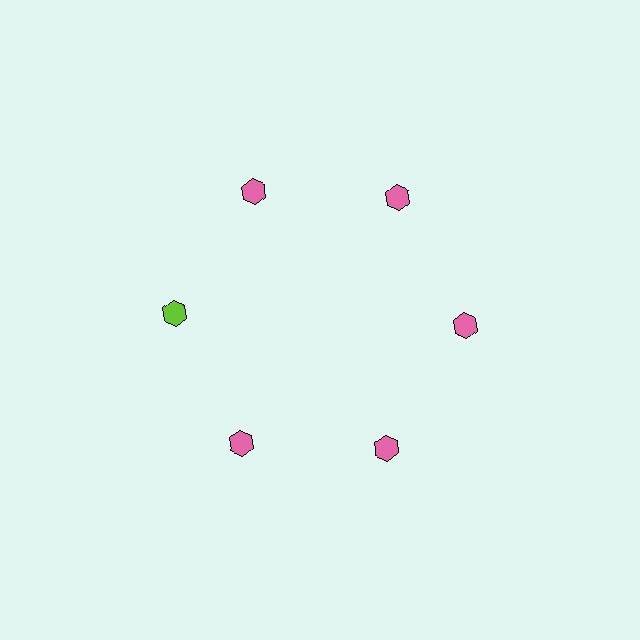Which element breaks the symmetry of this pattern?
The lime hexagon at roughly the 9 o'clock position breaks the symmetry. All other shapes are pink hexagons.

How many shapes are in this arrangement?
There are 6 shapes arranged in a ring pattern.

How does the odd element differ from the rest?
It has a different color: lime instead of pink.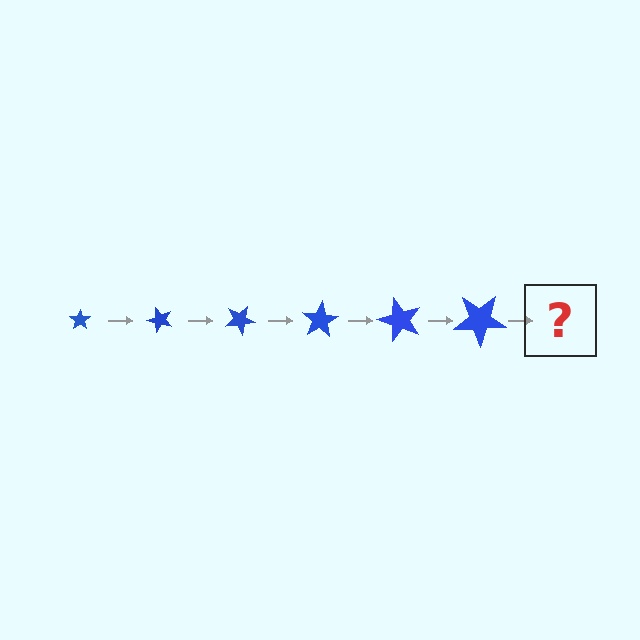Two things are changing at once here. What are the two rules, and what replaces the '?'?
The two rules are that the star grows larger each step and it rotates 50 degrees each step. The '?' should be a star, larger than the previous one and rotated 300 degrees from the start.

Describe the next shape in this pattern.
It should be a star, larger than the previous one and rotated 300 degrees from the start.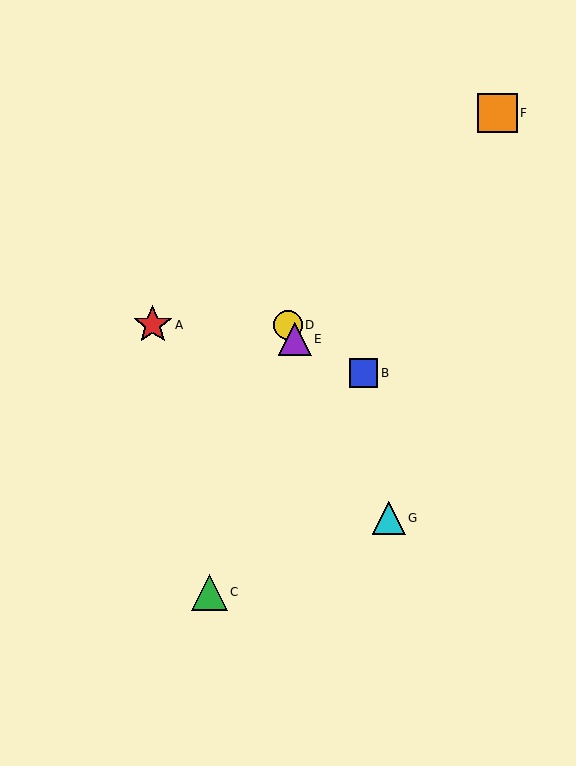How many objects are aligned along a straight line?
3 objects (D, E, G) are aligned along a straight line.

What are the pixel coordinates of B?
Object B is at (363, 373).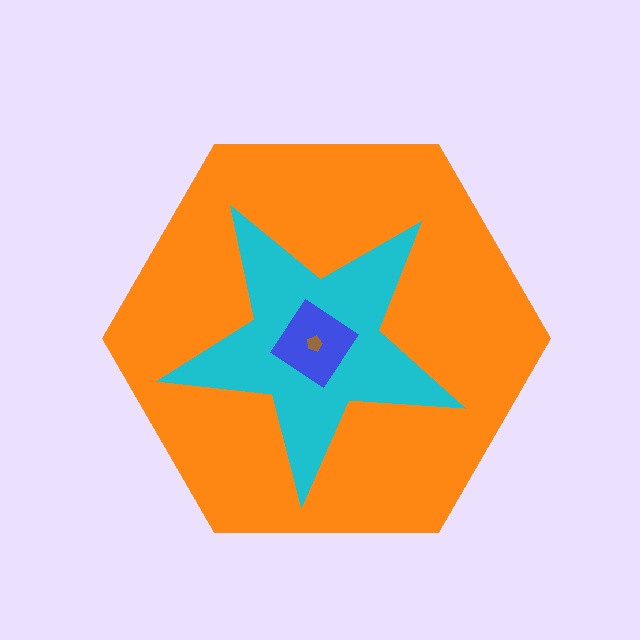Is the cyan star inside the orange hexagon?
Yes.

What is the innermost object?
The brown pentagon.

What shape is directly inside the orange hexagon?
The cyan star.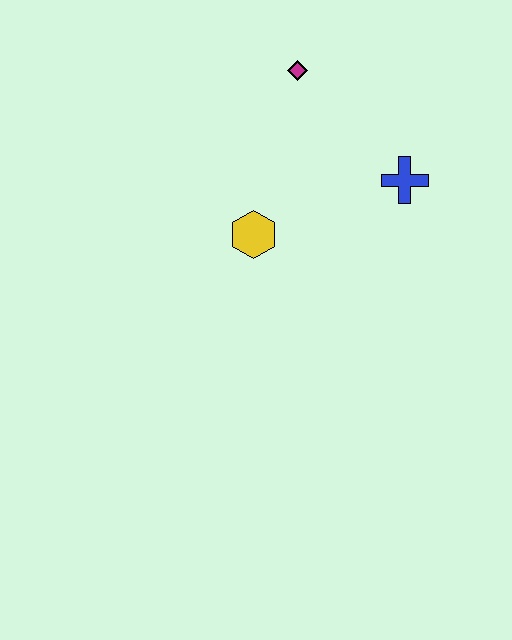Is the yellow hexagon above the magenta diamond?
No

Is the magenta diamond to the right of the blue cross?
No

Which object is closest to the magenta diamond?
The blue cross is closest to the magenta diamond.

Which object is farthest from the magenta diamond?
The yellow hexagon is farthest from the magenta diamond.